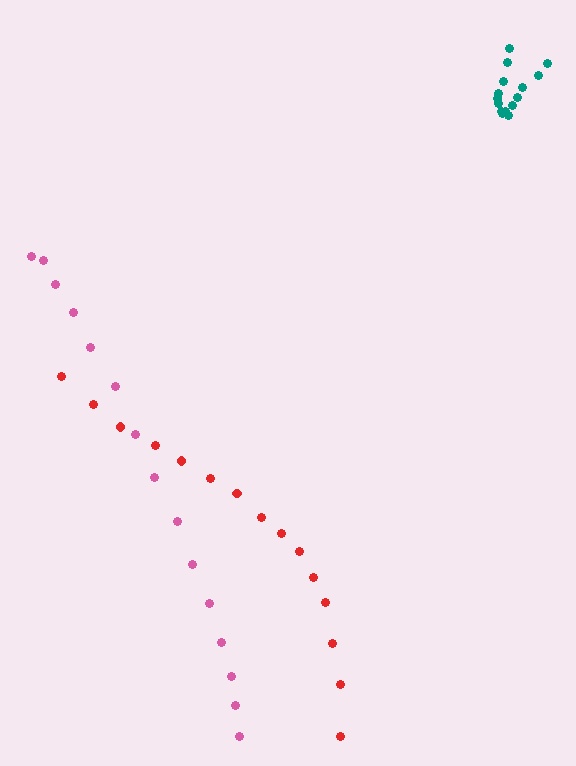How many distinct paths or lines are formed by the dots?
There are 3 distinct paths.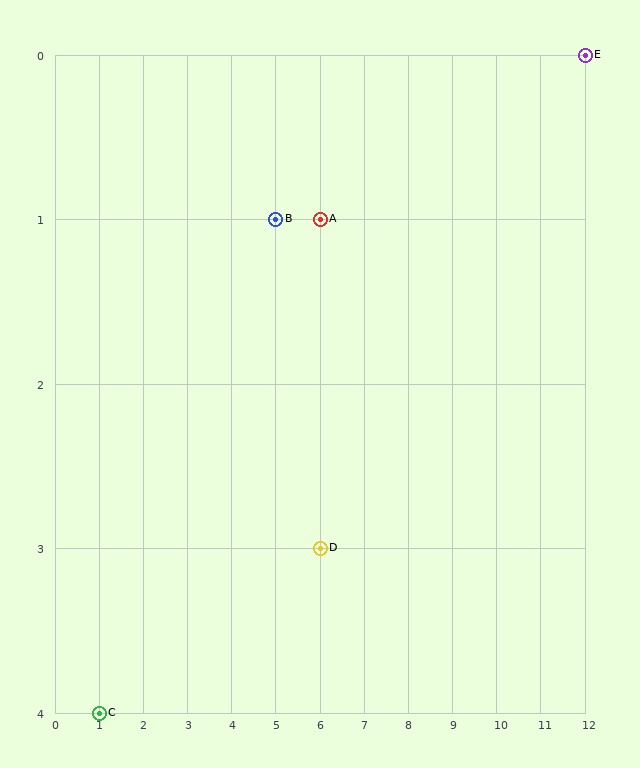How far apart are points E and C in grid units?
Points E and C are 11 columns and 4 rows apart (about 11.7 grid units diagonally).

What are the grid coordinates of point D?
Point D is at grid coordinates (6, 3).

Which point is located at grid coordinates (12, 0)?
Point E is at (12, 0).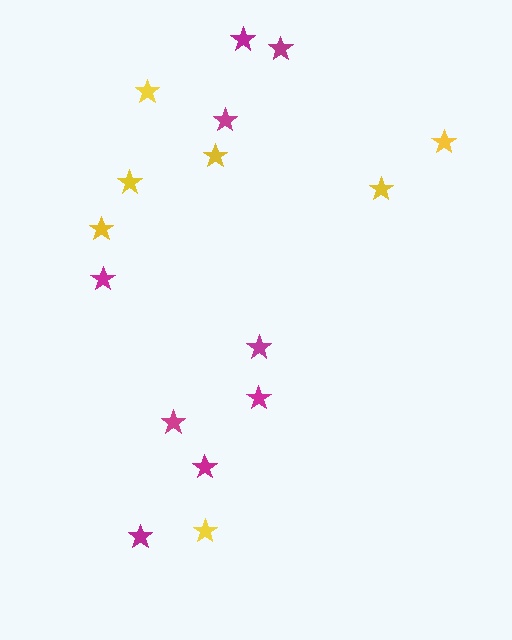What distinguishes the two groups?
There are 2 groups: one group of magenta stars (9) and one group of yellow stars (7).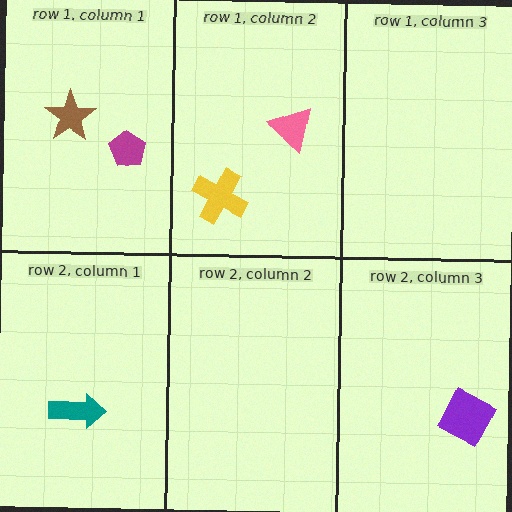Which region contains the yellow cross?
The row 1, column 2 region.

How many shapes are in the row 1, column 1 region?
2.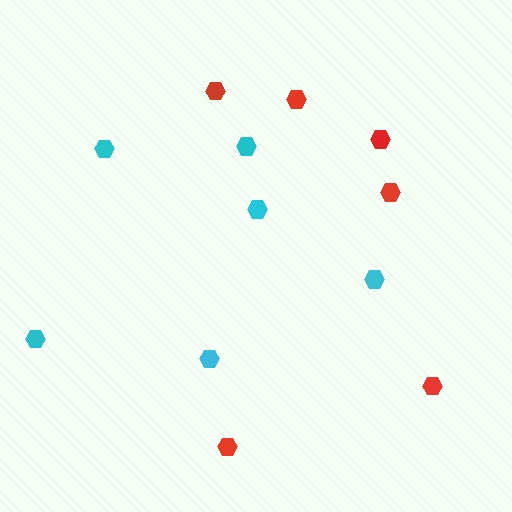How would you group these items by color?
There are 2 groups: one group of red hexagons (6) and one group of cyan hexagons (6).